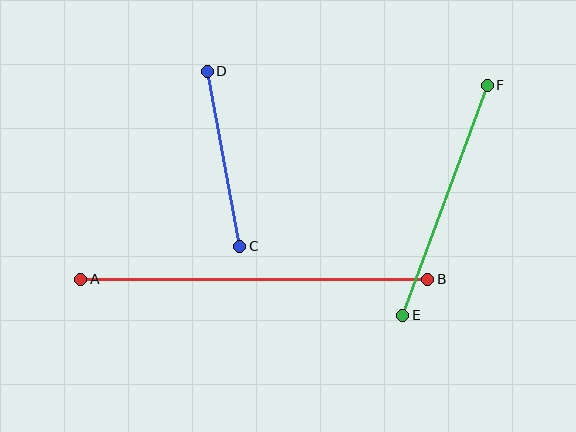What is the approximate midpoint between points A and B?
The midpoint is at approximately (254, 279) pixels.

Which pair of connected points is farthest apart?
Points A and B are farthest apart.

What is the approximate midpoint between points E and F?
The midpoint is at approximately (445, 200) pixels.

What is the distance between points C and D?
The distance is approximately 178 pixels.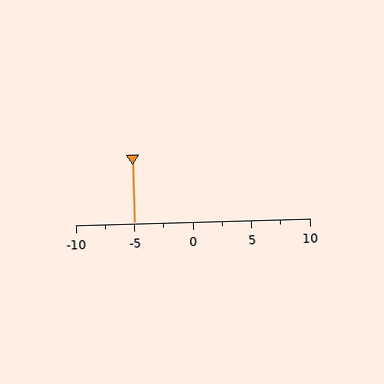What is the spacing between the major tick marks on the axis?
The major ticks are spaced 5 apart.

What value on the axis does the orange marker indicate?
The marker indicates approximately -5.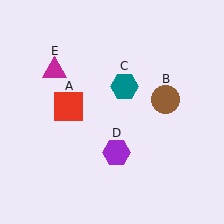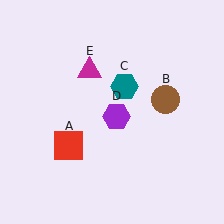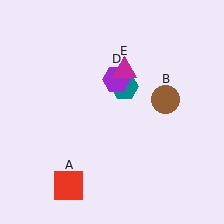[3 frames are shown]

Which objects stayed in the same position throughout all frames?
Brown circle (object B) and teal hexagon (object C) remained stationary.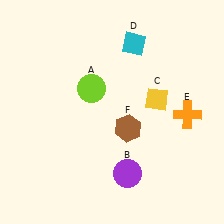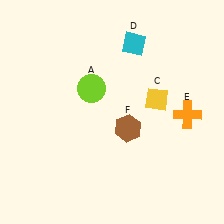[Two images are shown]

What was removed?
The purple circle (B) was removed in Image 2.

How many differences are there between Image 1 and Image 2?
There is 1 difference between the two images.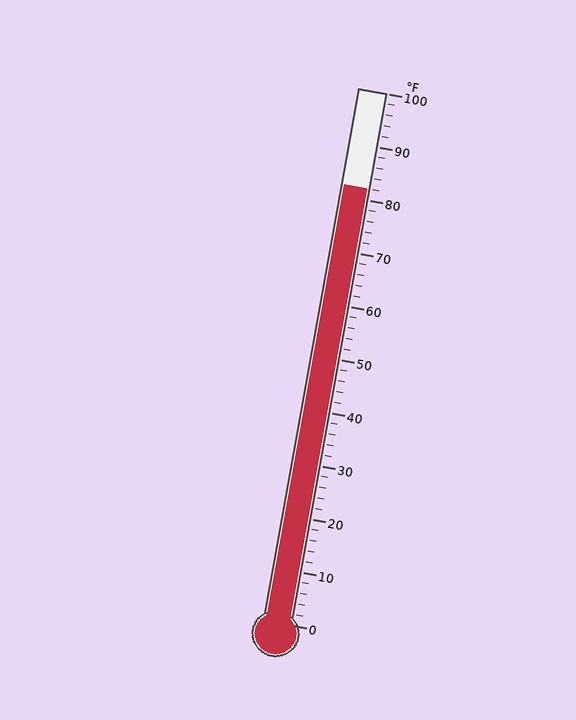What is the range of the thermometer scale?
The thermometer scale ranges from 0°F to 100°F.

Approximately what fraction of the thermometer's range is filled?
The thermometer is filled to approximately 80% of its range.